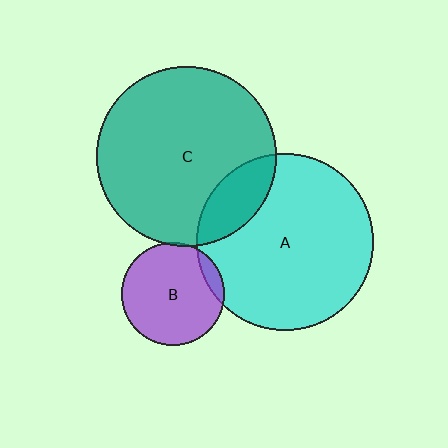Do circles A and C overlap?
Yes.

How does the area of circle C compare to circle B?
Approximately 3.0 times.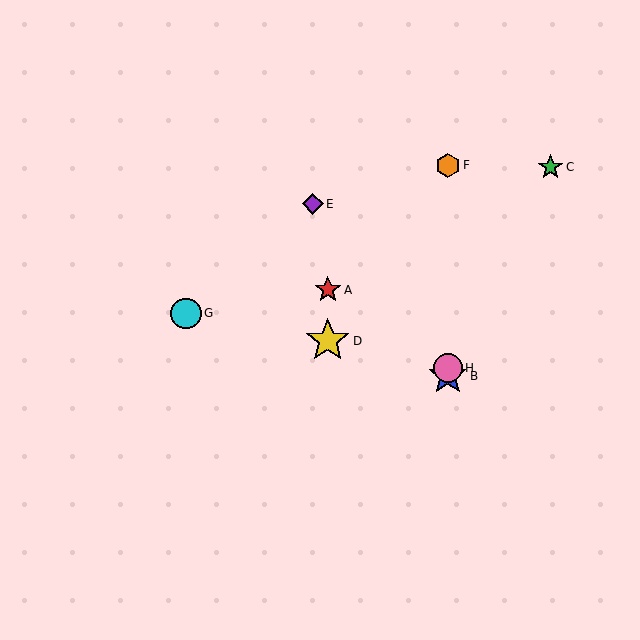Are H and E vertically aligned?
No, H is at x≈448 and E is at x≈313.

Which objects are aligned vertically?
Objects B, F, H are aligned vertically.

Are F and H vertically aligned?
Yes, both are at x≈448.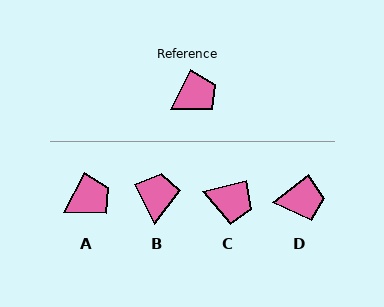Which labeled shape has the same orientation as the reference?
A.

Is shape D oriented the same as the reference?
No, it is off by about 25 degrees.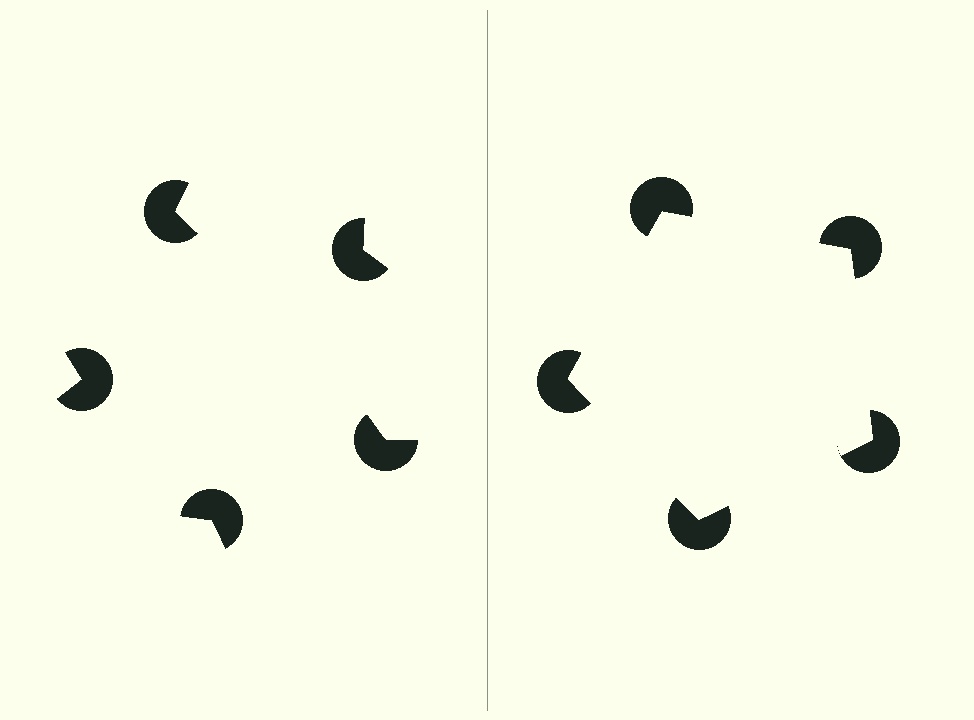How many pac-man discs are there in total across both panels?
10 — 5 on each side.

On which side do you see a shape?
An illusory pentagon appears on the right side. On the left side the wedge cuts are rotated, so no coherent shape forms.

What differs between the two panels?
The pac-man discs are positioned identically on both sides; only the wedge orientations differ. On the right they align to a pentagon; on the left they are misaligned.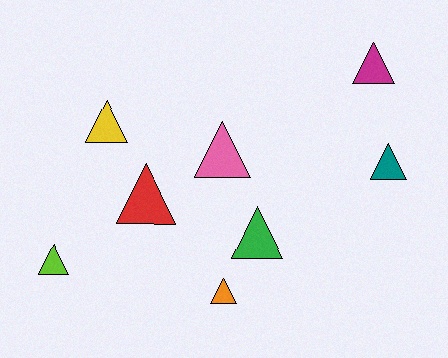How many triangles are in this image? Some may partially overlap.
There are 8 triangles.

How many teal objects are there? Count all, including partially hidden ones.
There is 1 teal object.